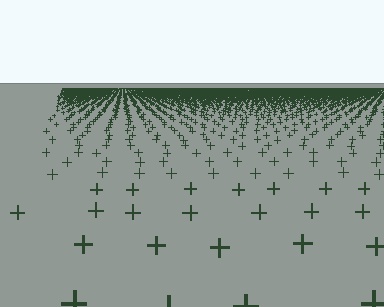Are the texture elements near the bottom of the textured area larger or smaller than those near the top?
Larger. Near the bottom, elements are closer to the viewer and appear at a bigger on-screen size.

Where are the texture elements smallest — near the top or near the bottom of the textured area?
Near the top.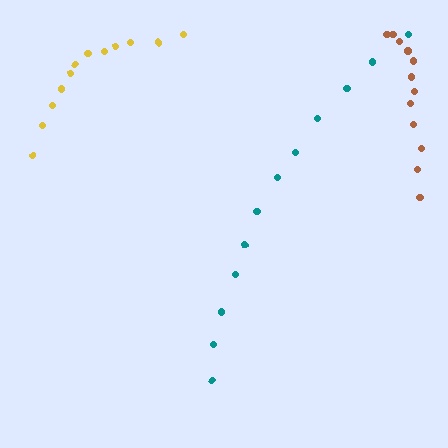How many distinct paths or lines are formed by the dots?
There are 3 distinct paths.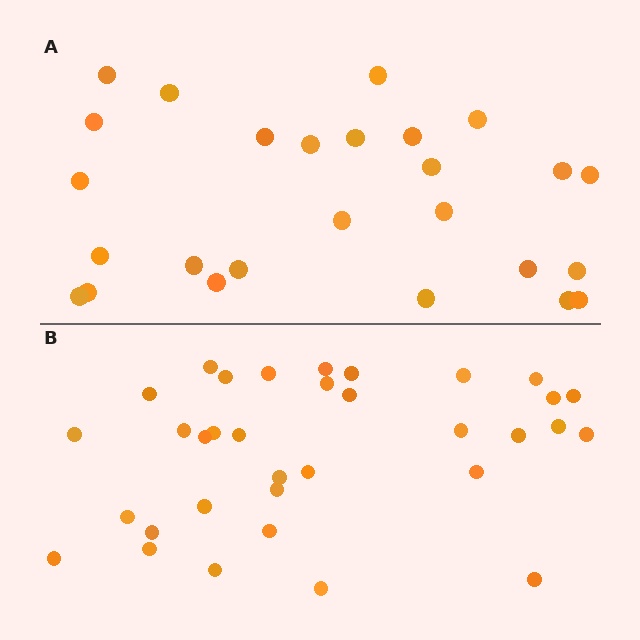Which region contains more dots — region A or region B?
Region B (the bottom region) has more dots.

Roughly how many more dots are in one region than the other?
Region B has roughly 8 or so more dots than region A.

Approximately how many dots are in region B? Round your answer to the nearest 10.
About 30 dots. (The exact count is 34, which rounds to 30.)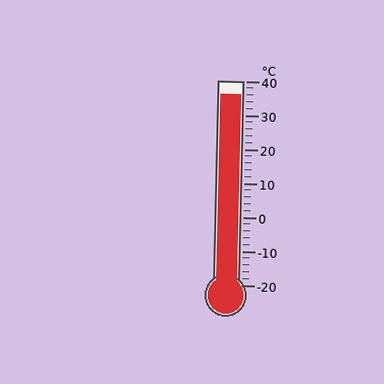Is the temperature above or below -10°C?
The temperature is above -10°C.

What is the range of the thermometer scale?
The thermometer scale ranges from -20°C to 40°C.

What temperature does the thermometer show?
The thermometer shows approximately 36°C.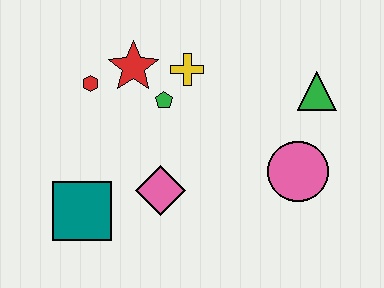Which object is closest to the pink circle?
The green triangle is closest to the pink circle.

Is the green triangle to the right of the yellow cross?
Yes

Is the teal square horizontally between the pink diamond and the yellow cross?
No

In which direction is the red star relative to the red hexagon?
The red star is to the right of the red hexagon.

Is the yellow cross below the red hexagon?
No